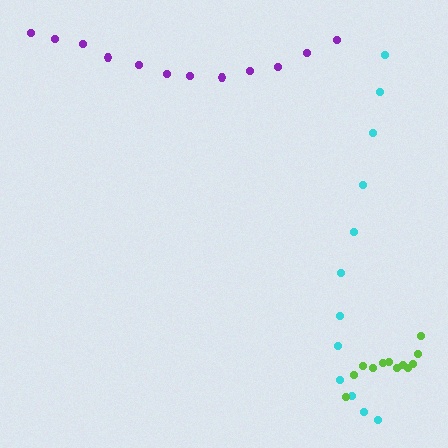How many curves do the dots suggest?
There are 3 distinct paths.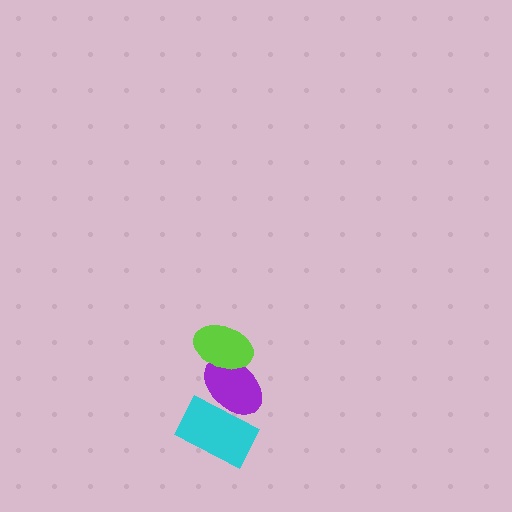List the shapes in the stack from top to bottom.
From top to bottom: the lime ellipse, the purple ellipse, the cyan rectangle.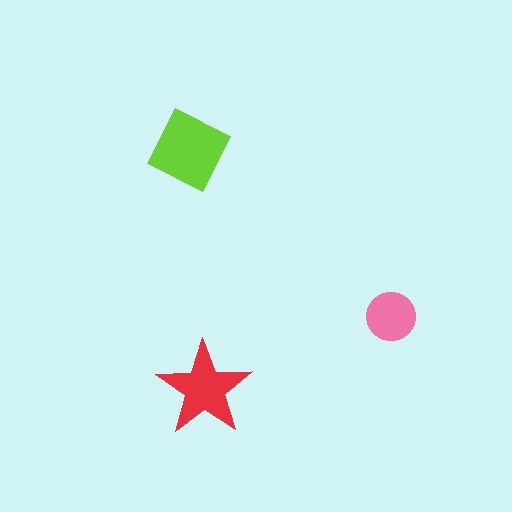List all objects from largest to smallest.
The lime square, the red star, the pink circle.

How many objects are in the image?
There are 3 objects in the image.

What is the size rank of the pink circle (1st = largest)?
3rd.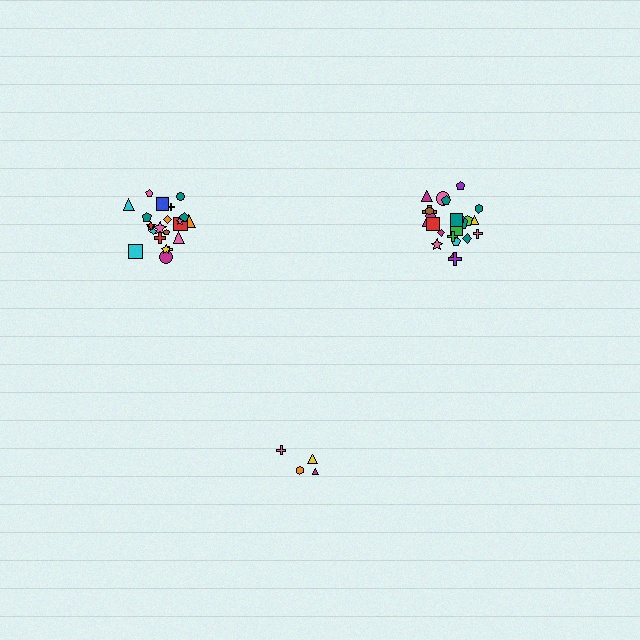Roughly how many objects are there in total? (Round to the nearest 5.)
Roughly 50 objects in total.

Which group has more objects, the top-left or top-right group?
The top-right group.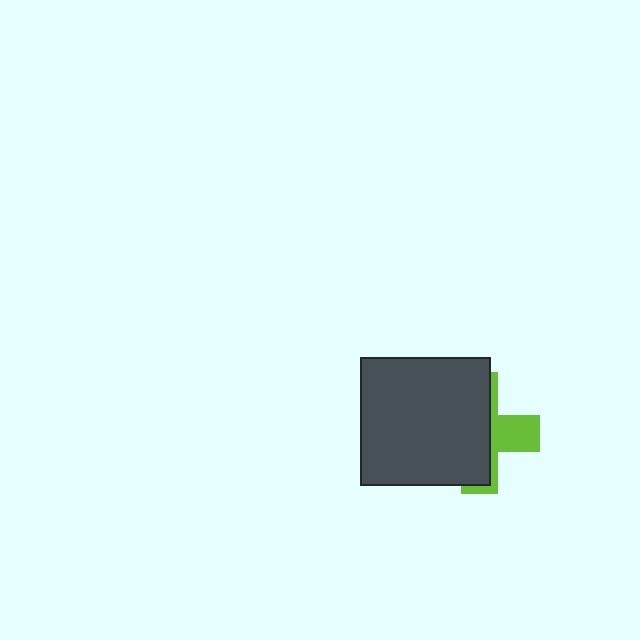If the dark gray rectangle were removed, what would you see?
You would see the complete lime cross.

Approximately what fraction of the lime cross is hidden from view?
Roughly 67% of the lime cross is hidden behind the dark gray rectangle.